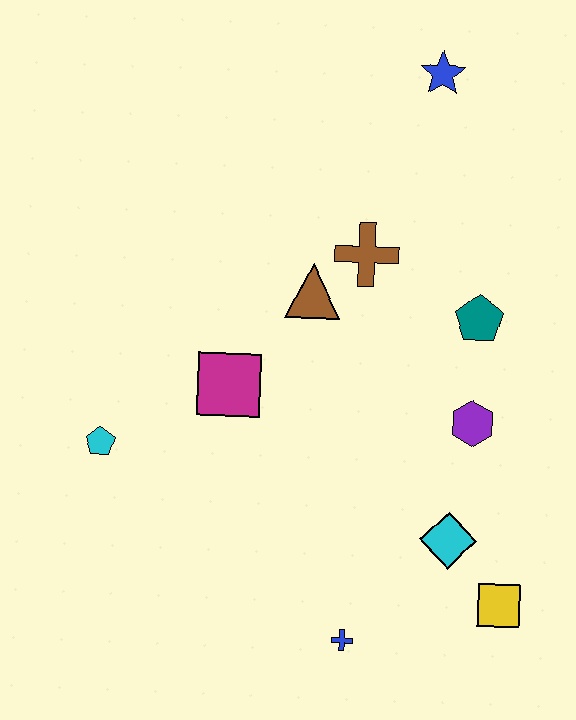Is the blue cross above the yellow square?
No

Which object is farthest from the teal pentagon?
The cyan pentagon is farthest from the teal pentagon.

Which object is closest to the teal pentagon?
The purple hexagon is closest to the teal pentagon.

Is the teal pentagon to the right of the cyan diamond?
Yes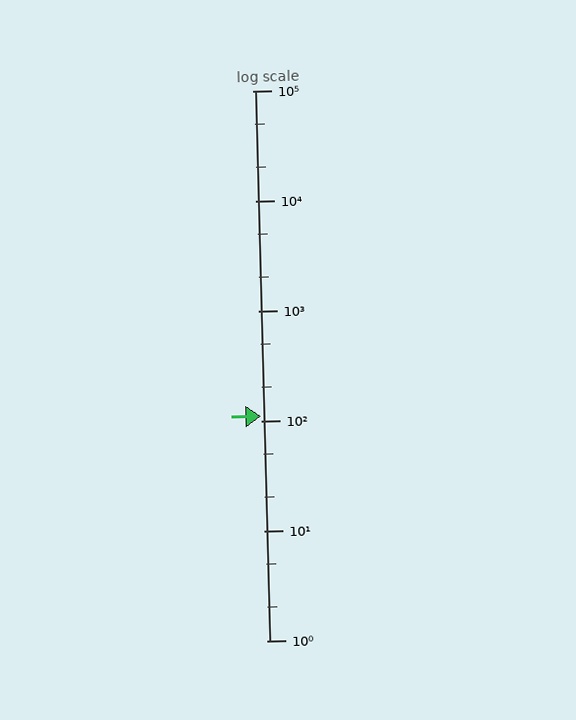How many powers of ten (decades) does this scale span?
The scale spans 5 decades, from 1 to 100000.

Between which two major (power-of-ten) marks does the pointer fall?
The pointer is between 100 and 1000.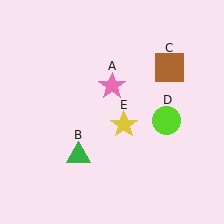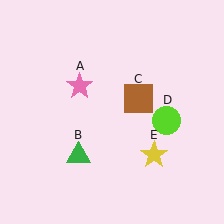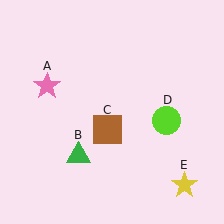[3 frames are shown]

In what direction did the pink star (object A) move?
The pink star (object A) moved left.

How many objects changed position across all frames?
3 objects changed position: pink star (object A), brown square (object C), yellow star (object E).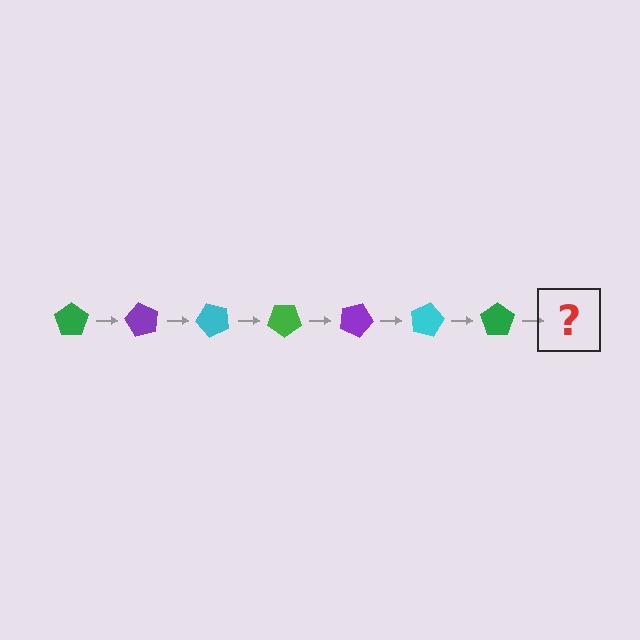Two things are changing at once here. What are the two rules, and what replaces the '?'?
The two rules are that it rotates 60 degrees each step and the color cycles through green, purple, and cyan. The '?' should be a purple pentagon, rotated 420 degrees from the start.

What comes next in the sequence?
The next element should be a purple pentagon, rotated 420 degrees from the start.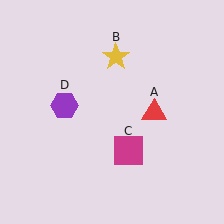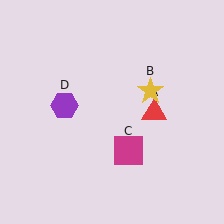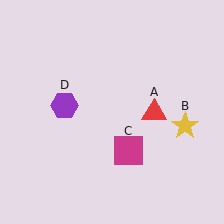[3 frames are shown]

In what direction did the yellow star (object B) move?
The yellow star (object B) moved down and to the right.